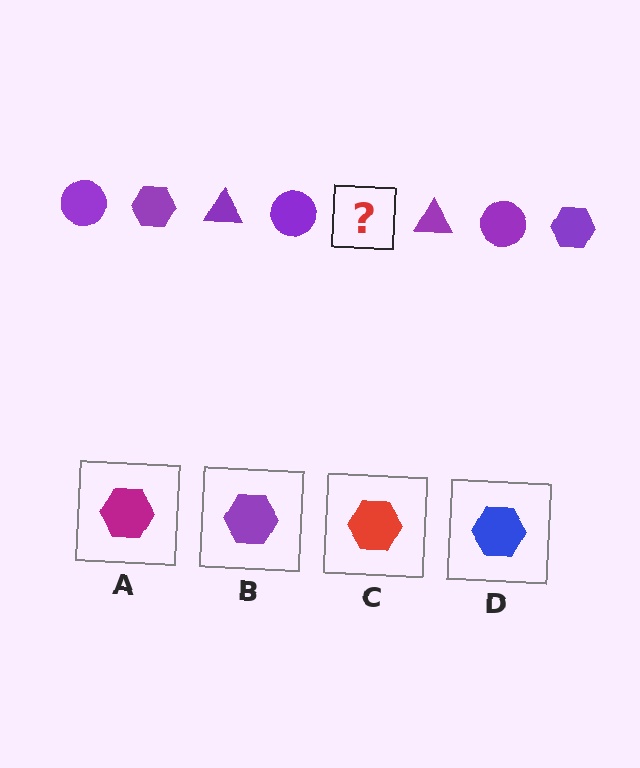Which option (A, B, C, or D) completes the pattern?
B.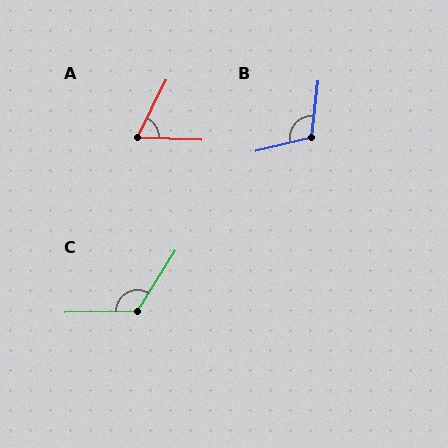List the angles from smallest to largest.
A (65°), B (110°), C (124°).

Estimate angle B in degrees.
Approximately 110 degrees.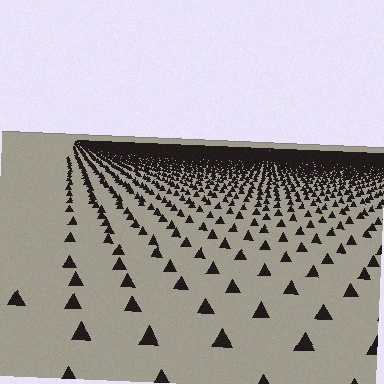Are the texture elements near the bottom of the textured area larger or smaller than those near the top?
Larger. Near the bottom, elements are closer to the viewer and appear at a bigger on-screen size.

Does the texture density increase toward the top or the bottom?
Density increases toward the top.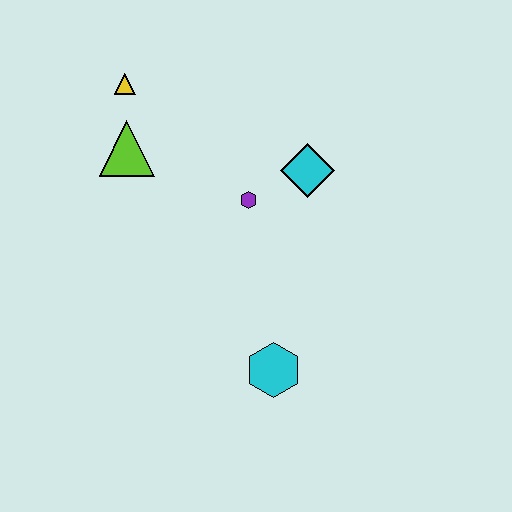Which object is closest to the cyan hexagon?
The purple hexagon is closest to the cyan hexagon.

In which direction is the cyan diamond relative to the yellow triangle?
The cyan diamond is to the right of the yellow triangle.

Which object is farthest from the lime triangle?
The cyan hexagon is farthest from the lime triangle.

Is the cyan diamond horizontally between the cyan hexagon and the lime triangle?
No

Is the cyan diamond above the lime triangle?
No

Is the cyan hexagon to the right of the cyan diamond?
No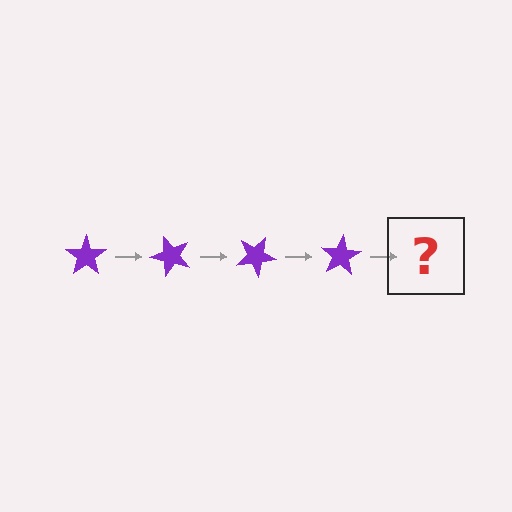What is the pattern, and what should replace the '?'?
The pattern is that the star rotates 50 degrees each step. The '?' should be a purple star rotated 200 degrees.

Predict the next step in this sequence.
The next step is a purple star rotated 200 degrees.